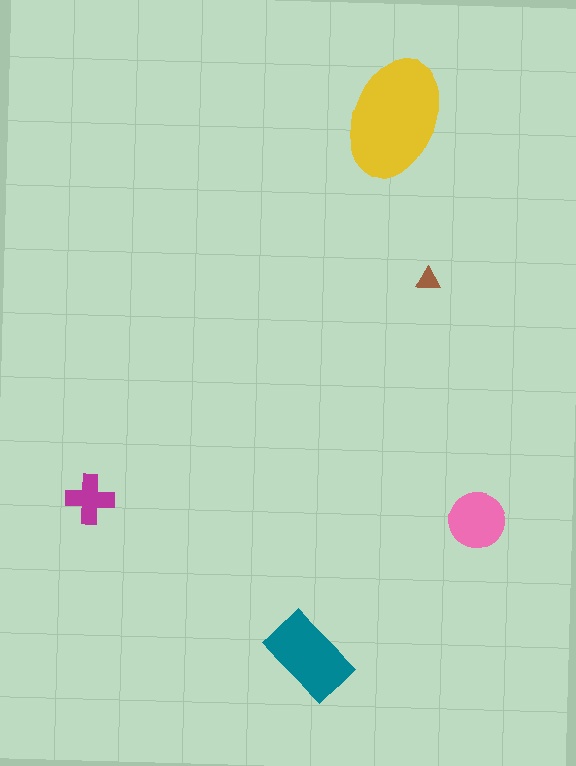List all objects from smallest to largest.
The brown triangle, the magenta cross, the pink circle, the teal rectangle, the yellow ellipse.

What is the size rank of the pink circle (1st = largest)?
3rd.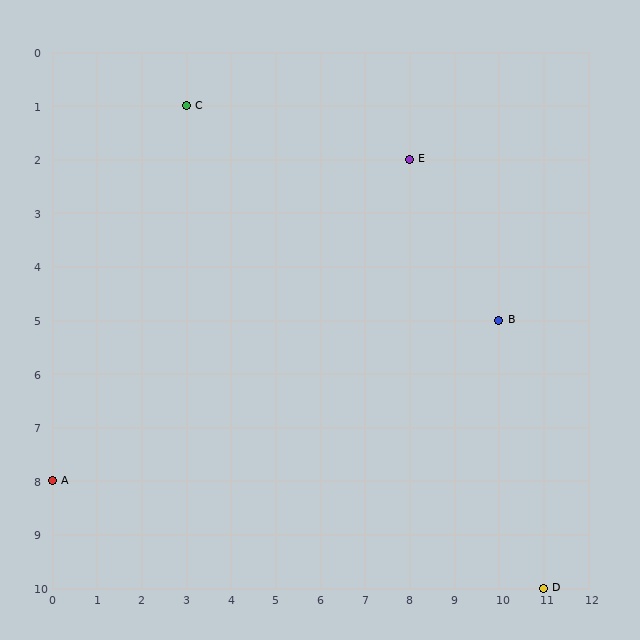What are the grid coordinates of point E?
Point E is at grid coordinates (8, 2).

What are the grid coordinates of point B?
Point B is at grid coordinates (10, 5).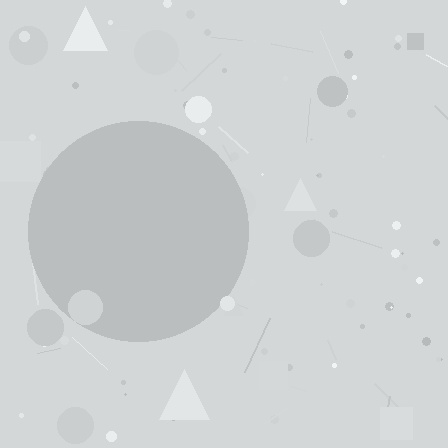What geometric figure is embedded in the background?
A circle is embedded in the background.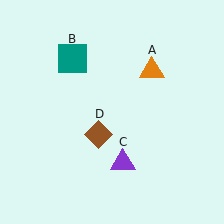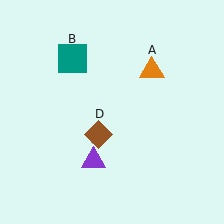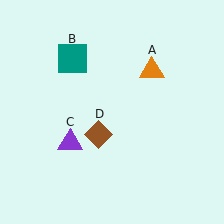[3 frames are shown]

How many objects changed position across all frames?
1 object changed position: purple triangle (object C).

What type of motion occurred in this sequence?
The purple triangle (object C) rotated clockwise around the center of the scene.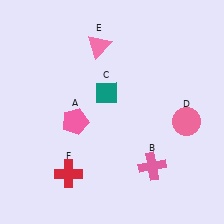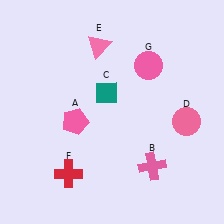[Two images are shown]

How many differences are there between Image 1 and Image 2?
There is 1 difference between the two images.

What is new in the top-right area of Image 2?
A pink circle (G) was added in the top-right area of Image 2.